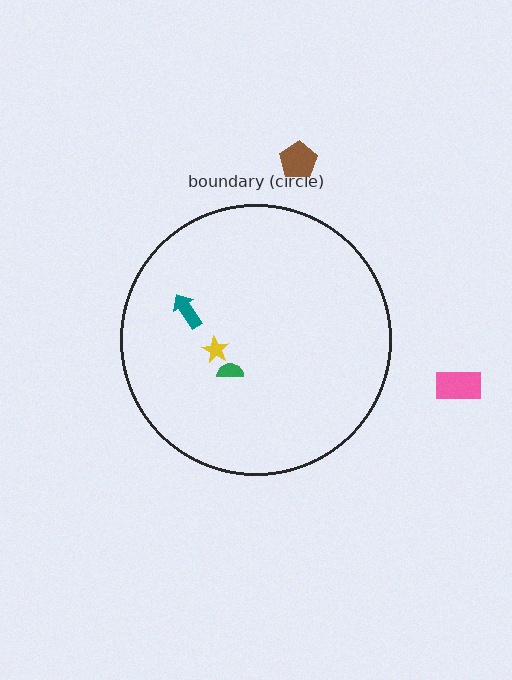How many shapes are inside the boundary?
3 inside, 2 outside.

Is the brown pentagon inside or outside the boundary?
Outside.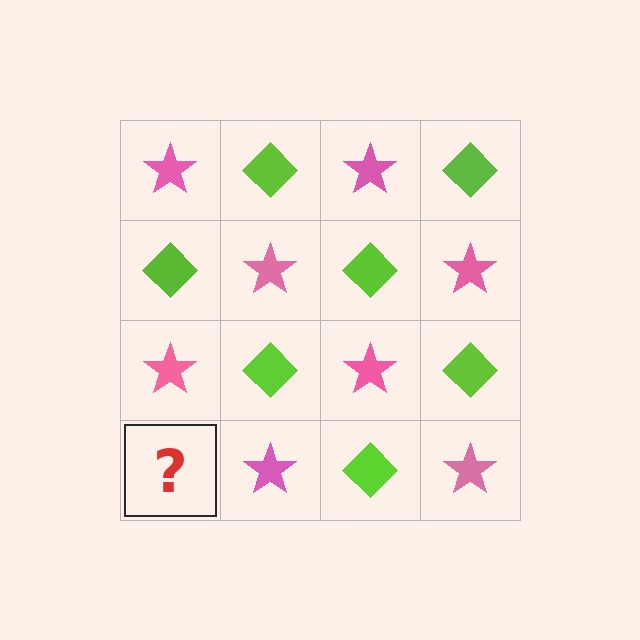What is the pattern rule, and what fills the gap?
The rule is that it alternates pink star and lime diamond in a checkerboard pattern. The gap should be filled with a lime diamond.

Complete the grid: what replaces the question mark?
The question mark should be replaced with a lime diamond.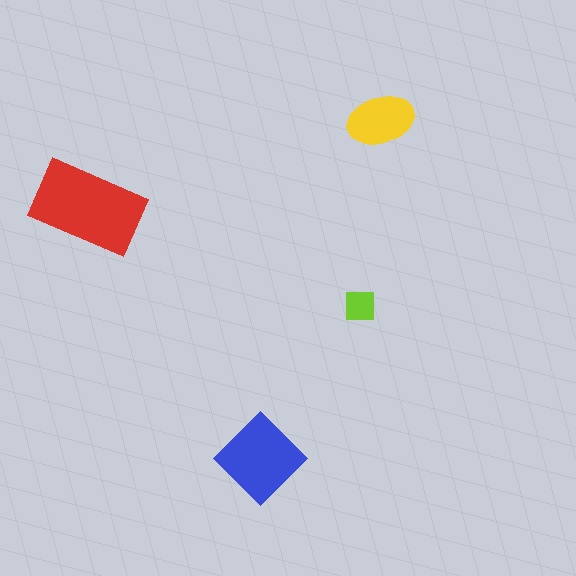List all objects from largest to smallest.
The red rectangle, the blue diamond, the yellow ellipse, the lime square.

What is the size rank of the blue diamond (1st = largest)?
2nd.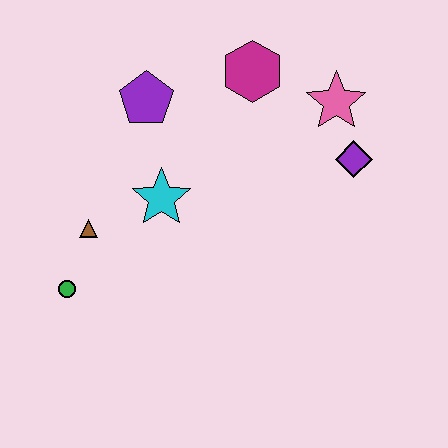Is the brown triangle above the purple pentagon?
No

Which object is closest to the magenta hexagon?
The pink star is closest to the magenta hexagon.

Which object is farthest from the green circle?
The pink star is farthest from the green circle.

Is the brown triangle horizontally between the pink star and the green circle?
Yes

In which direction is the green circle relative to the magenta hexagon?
The green circle is below the magenta hexagon.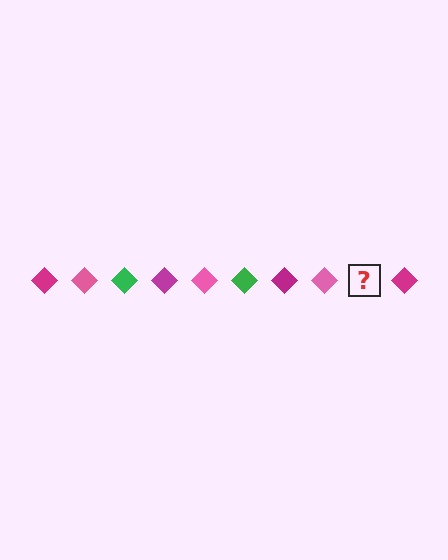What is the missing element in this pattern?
The missing element is a green diamond.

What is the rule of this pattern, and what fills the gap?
The rule is that the pattern cycles through magenta, pink, green diamonds. The gap should be filled with a green diamond.